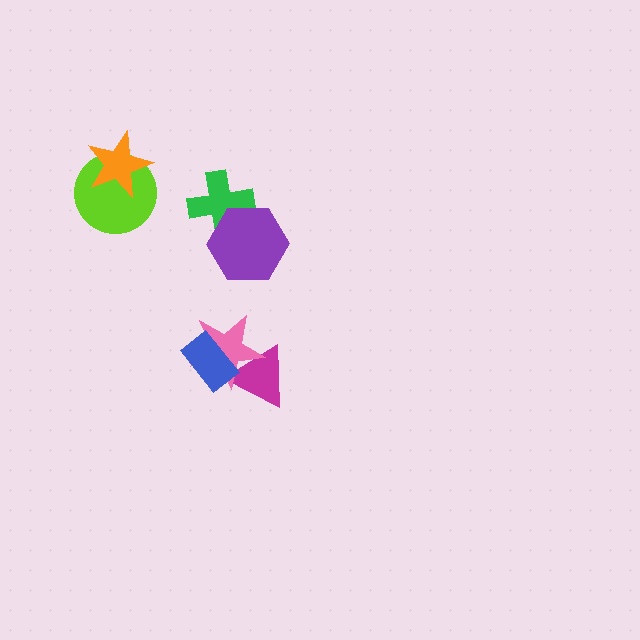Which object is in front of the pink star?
The blue rectangle is in front of the pink star.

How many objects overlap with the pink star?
2 objects overlap with the pink star.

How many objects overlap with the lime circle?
1 object overlaps with the lime circle.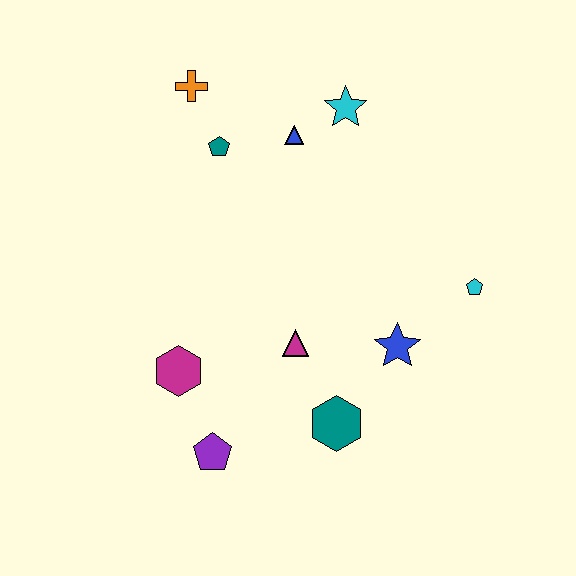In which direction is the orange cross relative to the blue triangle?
The orange cross is to the left of the blue triangle.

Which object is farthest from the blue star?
The orange cross is farthest from the blue star.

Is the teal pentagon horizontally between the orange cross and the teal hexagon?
Yes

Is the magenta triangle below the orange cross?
Yes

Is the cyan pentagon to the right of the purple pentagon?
Yes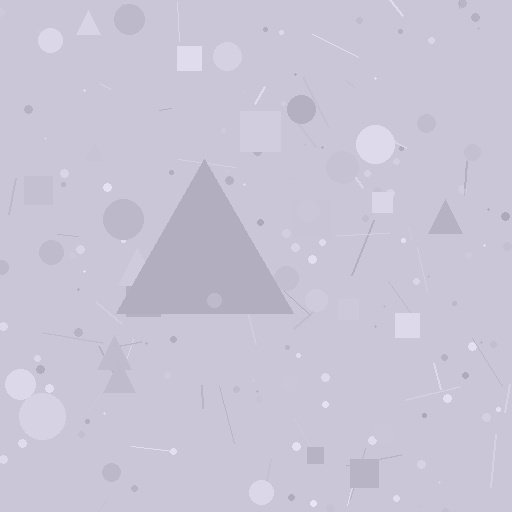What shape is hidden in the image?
A triangle is hidden in the image.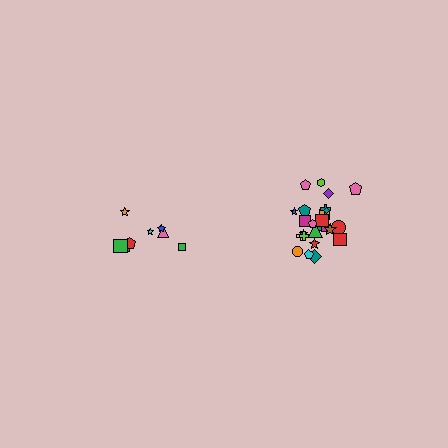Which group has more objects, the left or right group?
The right group.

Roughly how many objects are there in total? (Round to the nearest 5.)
Roughly 35 objects in total.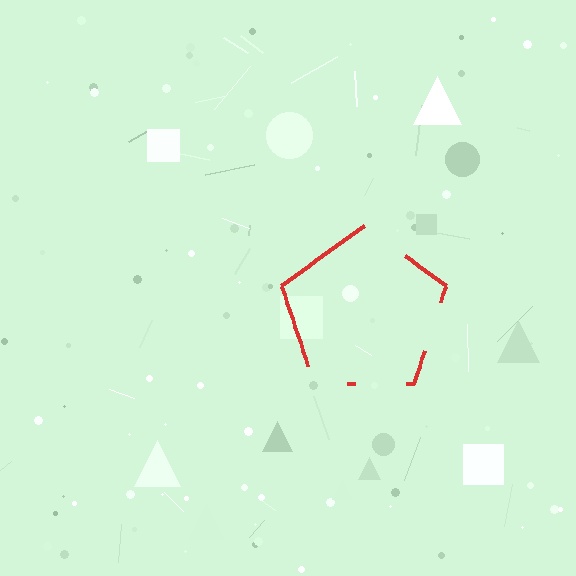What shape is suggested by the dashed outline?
The dashed outline suggests a pentagon.